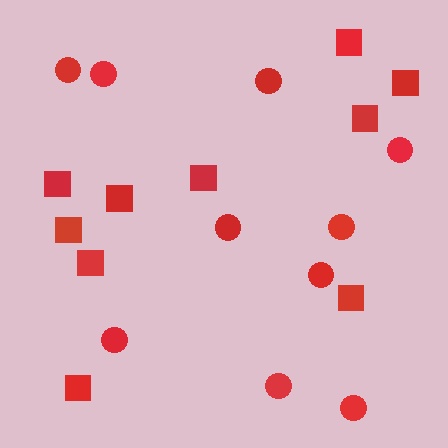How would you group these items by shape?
There are 2 groups: one group of squares (10) and one group of circles (10).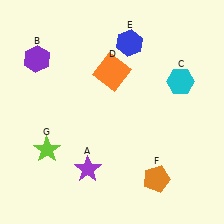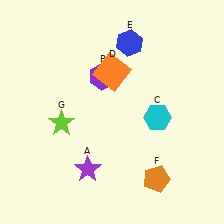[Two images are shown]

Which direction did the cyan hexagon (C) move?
The cyan hexagon (C) moved down.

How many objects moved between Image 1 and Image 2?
3 objects moved between the two images.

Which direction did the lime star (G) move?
The lime star (G) moved up.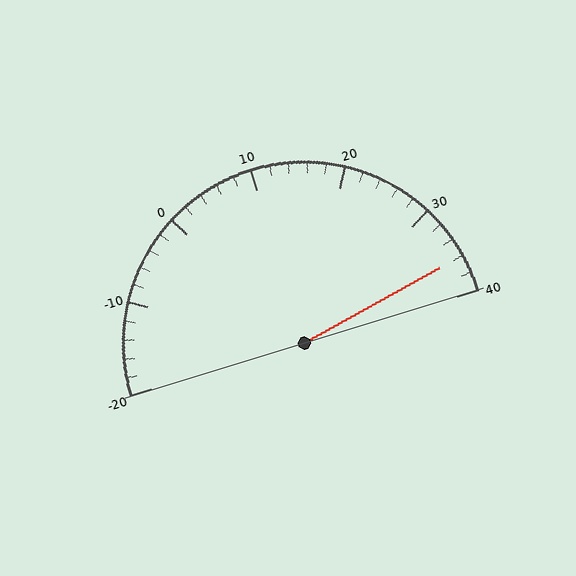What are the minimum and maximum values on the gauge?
The gauge ranges from -20 to 40.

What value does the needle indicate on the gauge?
The needle indicates approximately 36.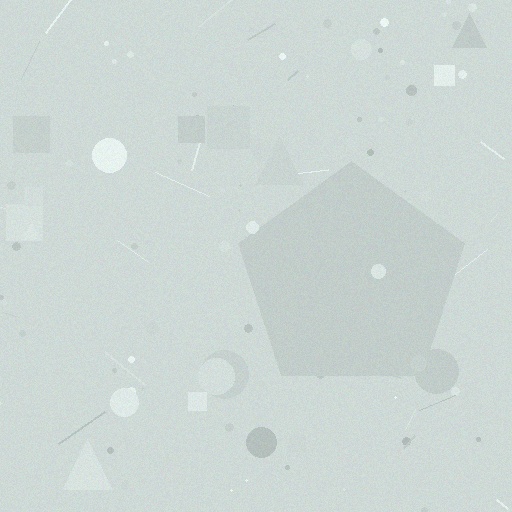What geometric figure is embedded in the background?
A pentagon is embedded in the background.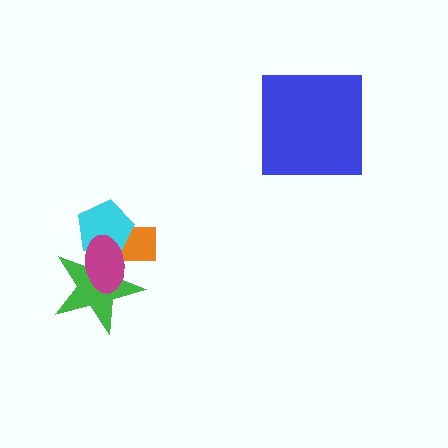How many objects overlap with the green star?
3 objects overlap with the green star.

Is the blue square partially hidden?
No, no other shape covers it.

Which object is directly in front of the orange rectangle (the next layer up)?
The cyan pentagon is directly in front of the orange rectangle.